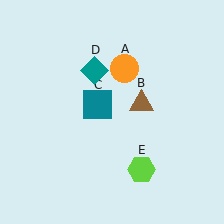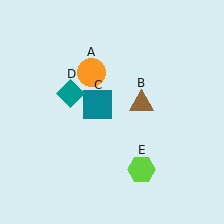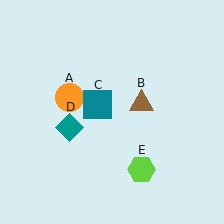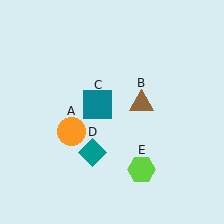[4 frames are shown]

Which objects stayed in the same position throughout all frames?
Brown triangle (object B) and teal square (object C) and lime hexagon (object E) remained stationary.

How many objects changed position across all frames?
2 objects changed position: orange circle (object A), teal diamond (object D).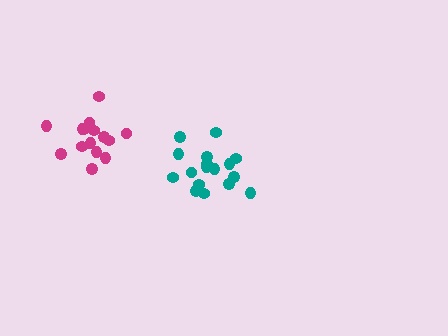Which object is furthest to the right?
The teal cluster is rightmost.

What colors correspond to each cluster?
The clusters are colored: magenta, teal.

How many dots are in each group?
Group 1: 15 dots, Group 2: 17 dots (32 total).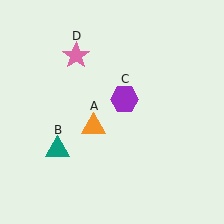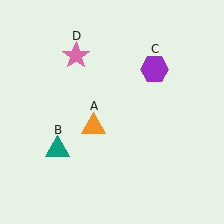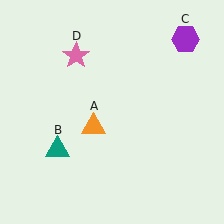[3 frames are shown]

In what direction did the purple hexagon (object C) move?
The purple hexagon (object C) moved up and to the right.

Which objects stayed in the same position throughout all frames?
Orange triangle (object A) and teal triangle (object B) and pink star (object D) remained stationary.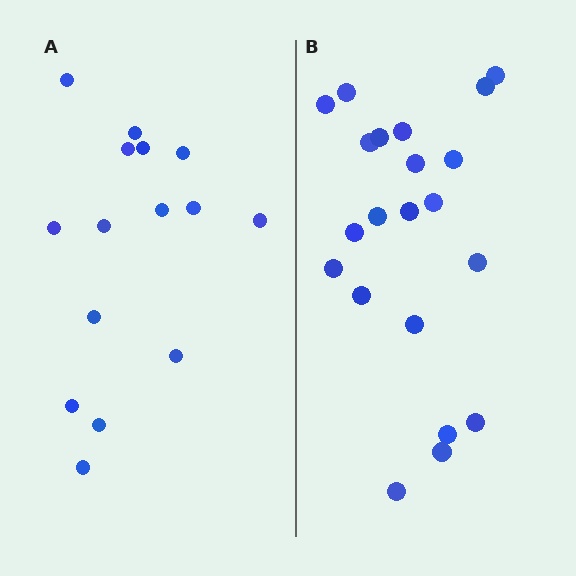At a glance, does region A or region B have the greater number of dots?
Region B (the right region) has more dots.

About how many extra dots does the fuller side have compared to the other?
Region B has about 6 more dots than region A.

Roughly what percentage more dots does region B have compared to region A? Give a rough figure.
About 40% more.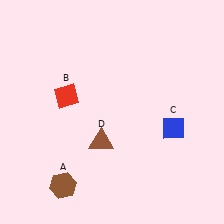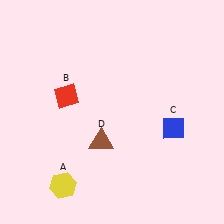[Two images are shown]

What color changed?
The hexagon (A) changed from brown in Image 1 to yellow in Image 2.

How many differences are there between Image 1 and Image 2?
There is 1 difference between the two images.